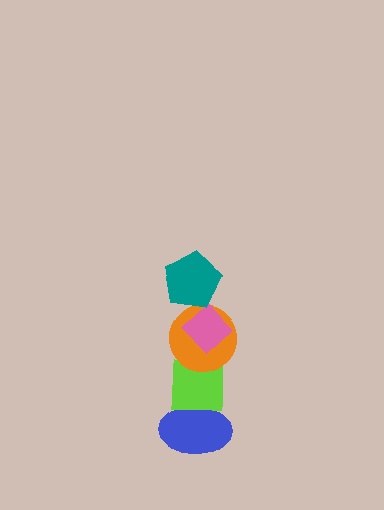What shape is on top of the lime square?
The orange circle is on top of the lime square.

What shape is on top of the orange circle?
The pink diamond is on top of the orange circle.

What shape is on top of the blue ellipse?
The lime square is on top of the blue ellipse.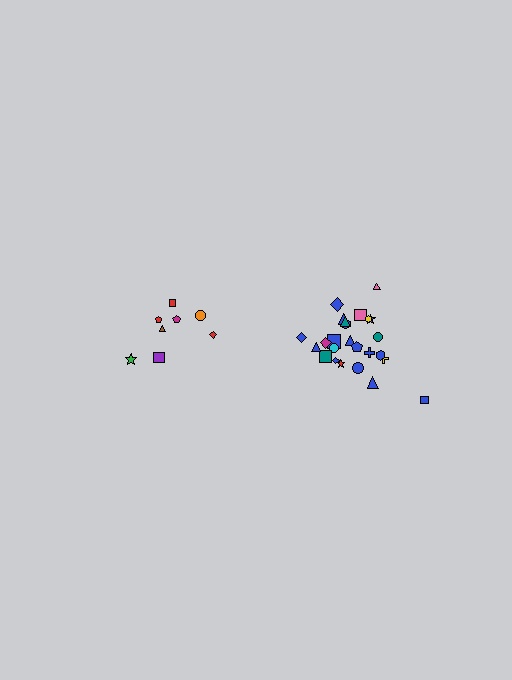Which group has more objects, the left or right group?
The right group.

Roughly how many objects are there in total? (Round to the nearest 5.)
Roughly 35 objects in total.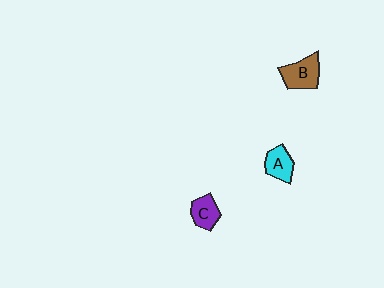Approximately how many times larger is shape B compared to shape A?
Approximately 1.3 times.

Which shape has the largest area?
Shape B (brown).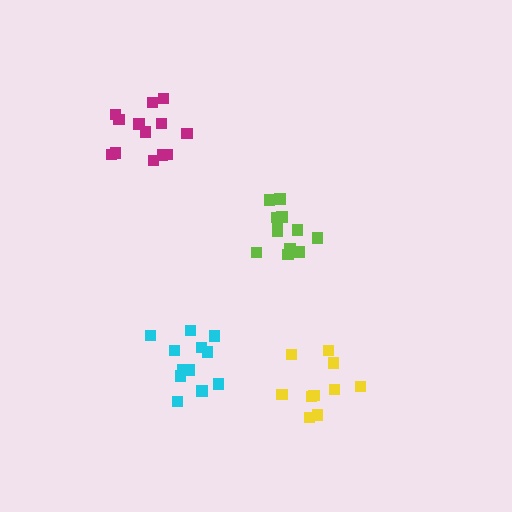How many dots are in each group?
Group 1: 10 dots, Group 2: 13 dots, Group 3: 12 dots, Group 4: 13 dots (48 total).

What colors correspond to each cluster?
The clusters are colored: yellow, lime, cyan, magenta.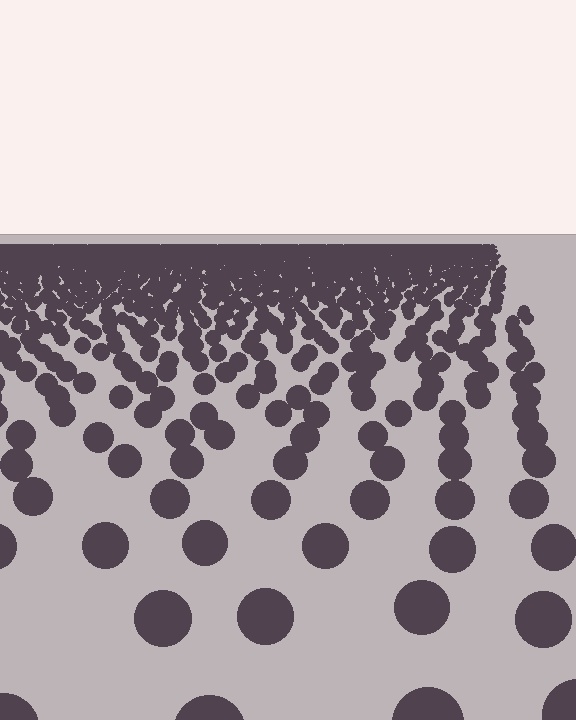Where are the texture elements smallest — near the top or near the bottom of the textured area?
Near the top.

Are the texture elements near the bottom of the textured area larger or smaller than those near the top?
Larger. Near the bottom, elements are closer to the viewer and appear at a bigger on-screen size.